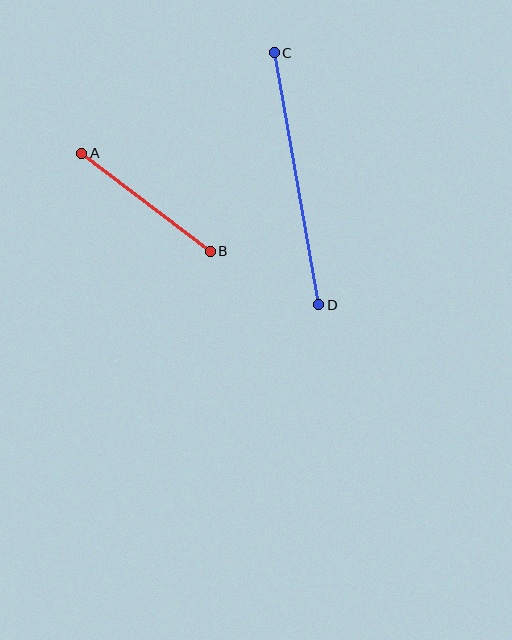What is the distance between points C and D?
The distance is approximately 256 pixels.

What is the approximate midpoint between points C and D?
The midpoint is at approximately (296, 179) pixels.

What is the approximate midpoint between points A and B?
The midpoint is at approximately (146, 202) pixels.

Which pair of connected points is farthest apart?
Points C and D are farthest apart.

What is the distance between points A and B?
The distance is approximately 162 pixels.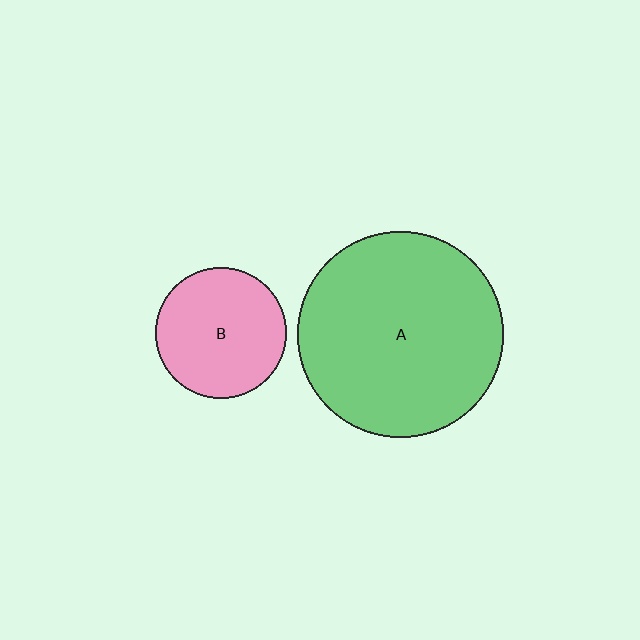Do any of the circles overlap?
No, none of the circles overlap.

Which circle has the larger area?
Circle A (green).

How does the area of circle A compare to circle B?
Approximately 2.5 times.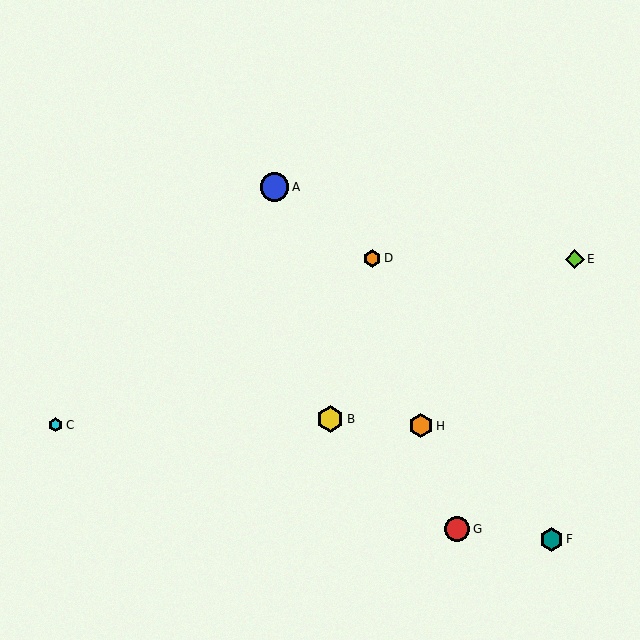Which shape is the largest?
The blue circle (labeled A) is the largest.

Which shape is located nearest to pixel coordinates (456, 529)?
The red circle (labeled G) at (457, 529) is nearest to that location.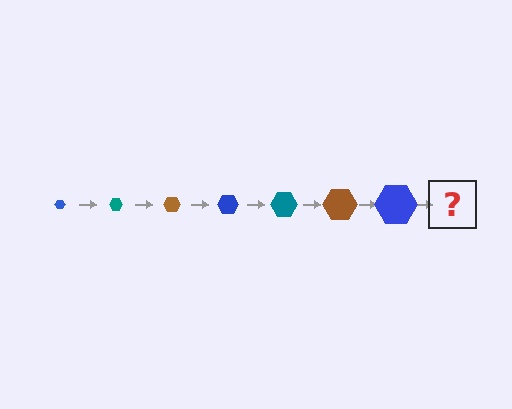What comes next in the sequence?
The next element should be a teal hexagon, larger than the previous one.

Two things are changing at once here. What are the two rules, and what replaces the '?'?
The two rules are that the hexagon grows larger each step and the color cycles through blue, teal, and brown. The '?' should be a teal hexagon, larger than the previous one.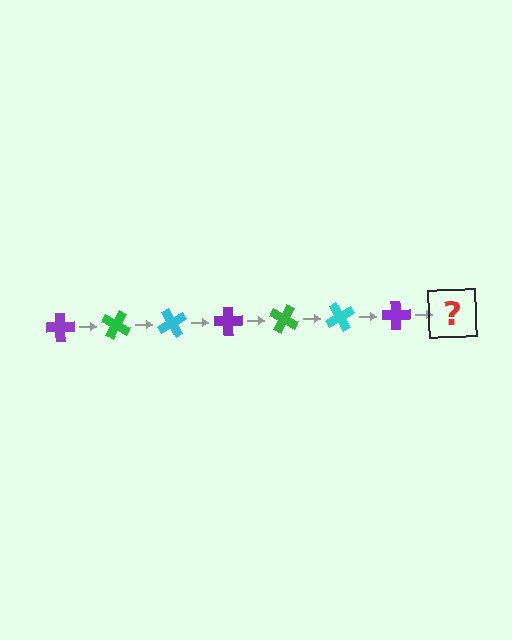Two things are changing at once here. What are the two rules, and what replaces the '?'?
The two rules are that it rotates 30 degrees each step and the color cycles through purple, green, and cyan. The '?' should be a green cross, rotated 210 degrees from the start.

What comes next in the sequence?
The next element should be a green cross, rotated 210 degrees from the start.